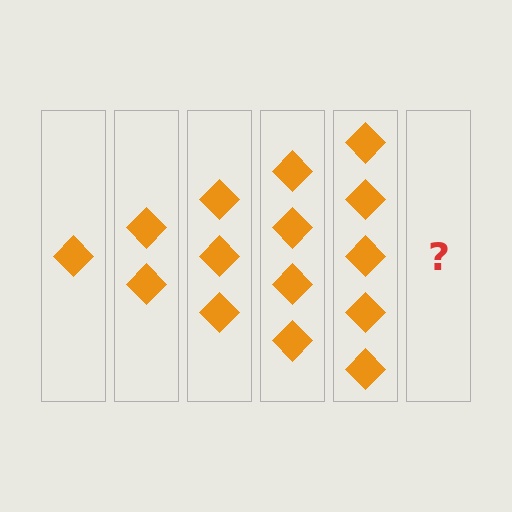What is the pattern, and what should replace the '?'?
The pattern is that each step adds one more diamond. The '?' should be 6 diamonds.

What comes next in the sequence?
The next element should be 6 diamonds.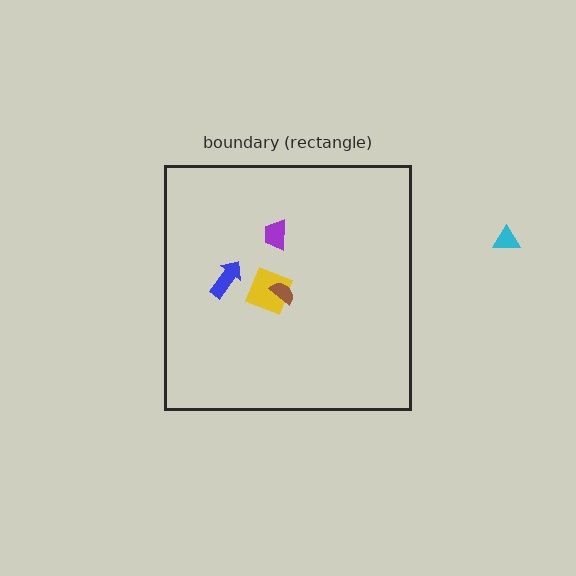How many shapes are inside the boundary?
4 inside, 1 outside.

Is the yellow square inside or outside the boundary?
Inside.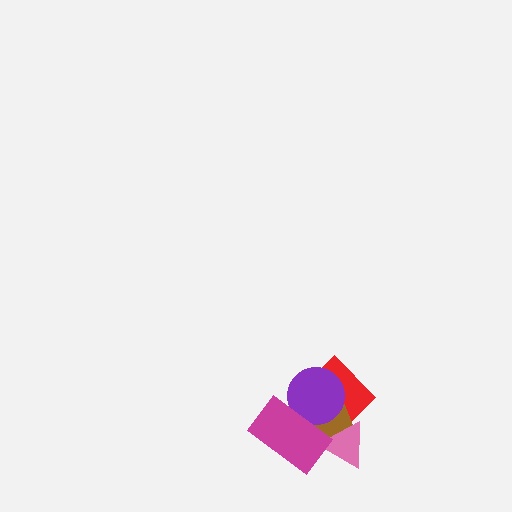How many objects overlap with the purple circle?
3 objects overlap with the purple circle.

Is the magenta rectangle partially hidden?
No, no other shape covers it.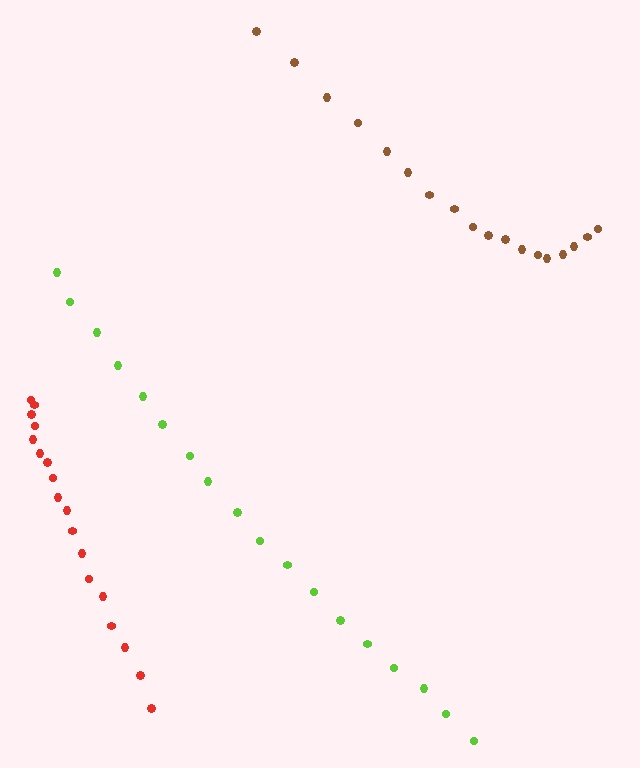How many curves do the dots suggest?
There are 3 distinct paths.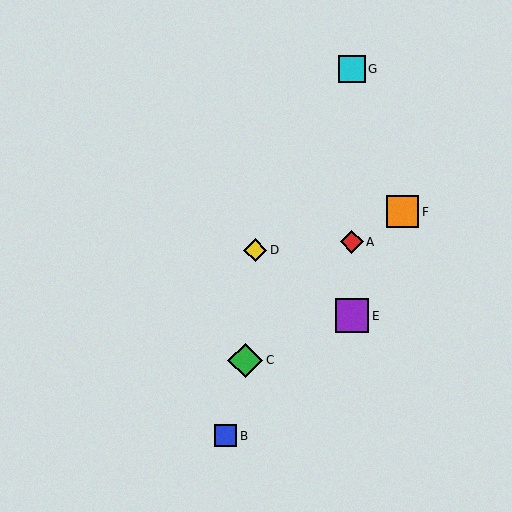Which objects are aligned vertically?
Objects A, E, G are aligned vertically.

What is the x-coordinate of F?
Object F is at x≈403.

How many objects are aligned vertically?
3 objects (A, E, G) are aligned vertically.